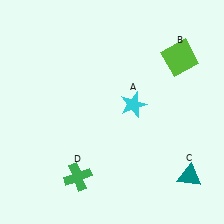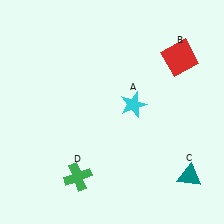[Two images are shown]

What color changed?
The square (B) changed from lime in Image 1 to red in Image 2.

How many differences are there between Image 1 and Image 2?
There is 1 difference between the two images.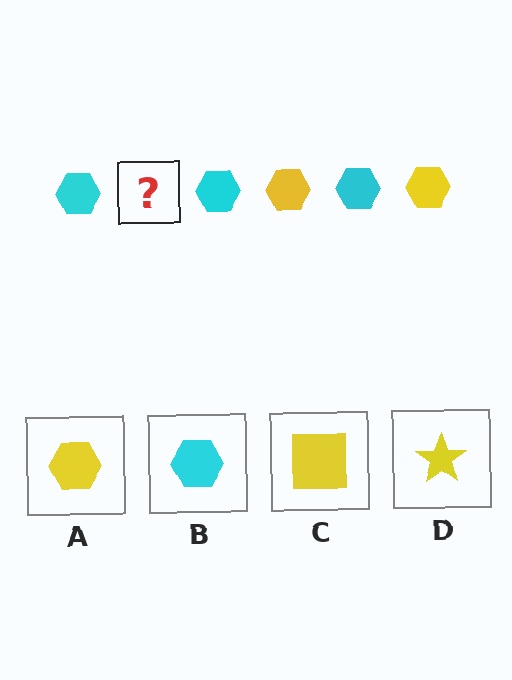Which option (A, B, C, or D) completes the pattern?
A.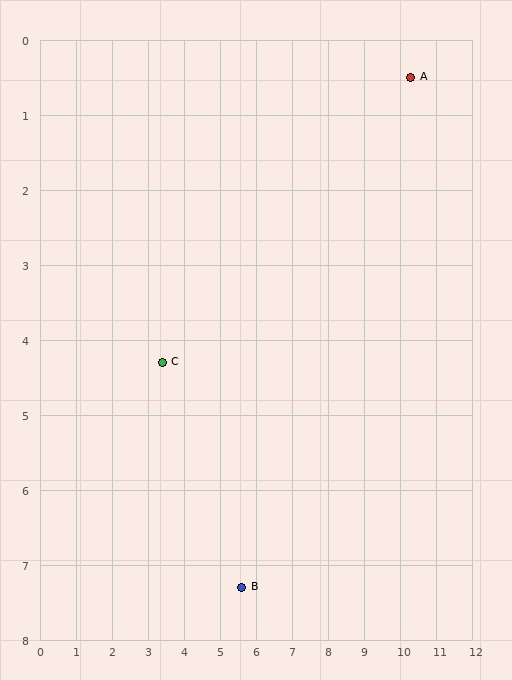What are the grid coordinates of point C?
Point C is at approximately (3.4, 4.3).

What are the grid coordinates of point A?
Point A is at approximately (10.3, 0.5).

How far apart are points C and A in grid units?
Points C and A are about 7.9 grid units apart.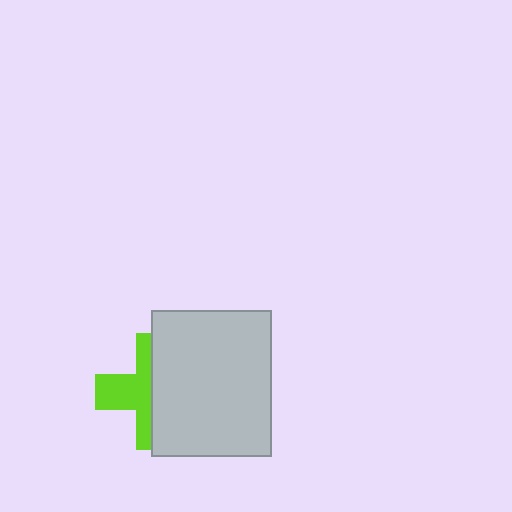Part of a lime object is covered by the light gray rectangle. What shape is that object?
It is a cross.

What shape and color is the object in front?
The object in front is a light gray rectangle.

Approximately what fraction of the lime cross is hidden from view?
Roughly 53% of the lime cross is hidden behind the light gray rectangle.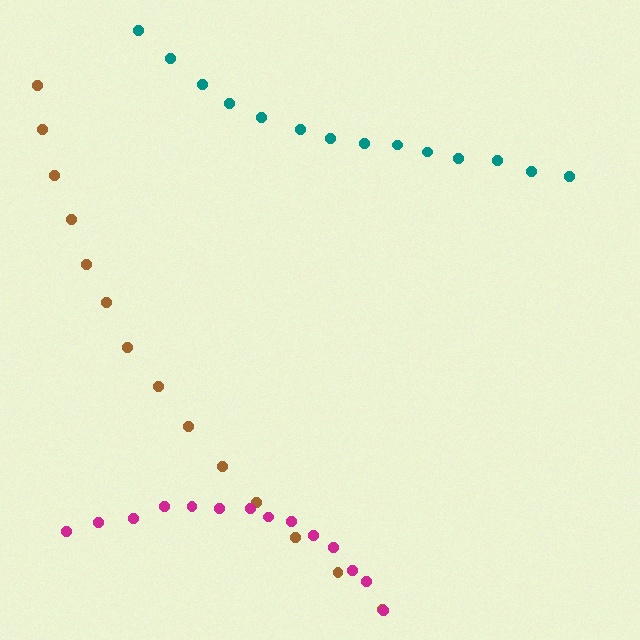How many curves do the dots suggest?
There are 3 distinct paths.